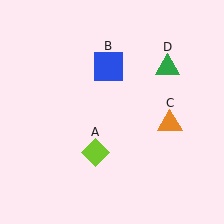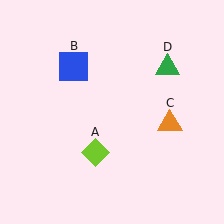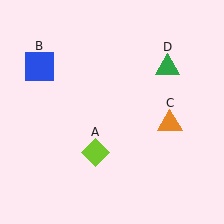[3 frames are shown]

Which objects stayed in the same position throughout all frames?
Lime diamond (object A) and orange triangle (object C) and green triangle (object D) remained stationary.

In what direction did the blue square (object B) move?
The blue square (object B) moved left.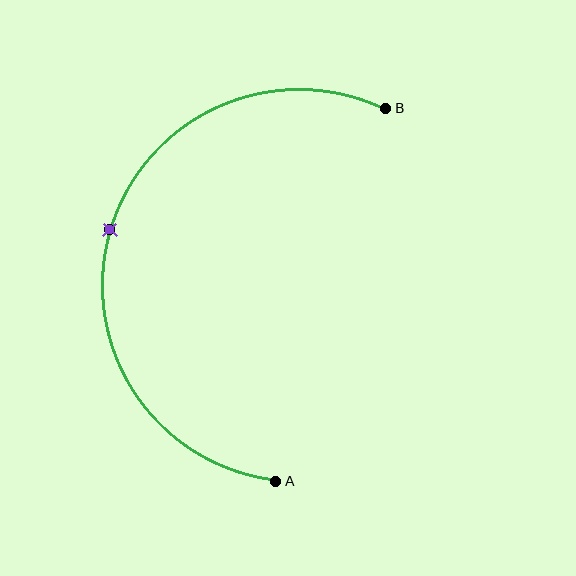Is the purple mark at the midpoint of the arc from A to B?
Yes. The purple mark lies on the arc at equal arc-length from both A and B — it is the arc midpoint.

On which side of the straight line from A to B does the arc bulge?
The arc bulges to the left of the straight line connecting A and B.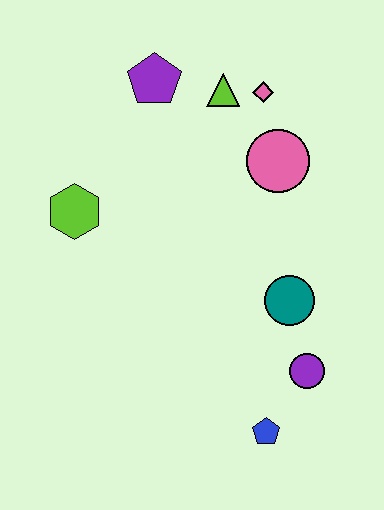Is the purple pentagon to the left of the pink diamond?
Yes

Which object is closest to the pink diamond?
The lime triangle is closest to the pink diamond.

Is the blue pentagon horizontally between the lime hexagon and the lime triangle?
No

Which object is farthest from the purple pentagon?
The blue pentagon is farthest from the purple pentagon.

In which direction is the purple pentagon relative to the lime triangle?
The purple pentagon is to the left of the lime triangle.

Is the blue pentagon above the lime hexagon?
No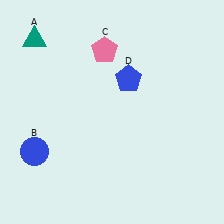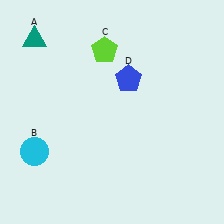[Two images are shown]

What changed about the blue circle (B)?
In Image 1, B is blue. In Image 2, it changed to cyan.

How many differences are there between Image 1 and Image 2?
There are 2 differences between the two images.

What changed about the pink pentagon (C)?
In Image 1, C is pink. In Image 2, it changed to lime.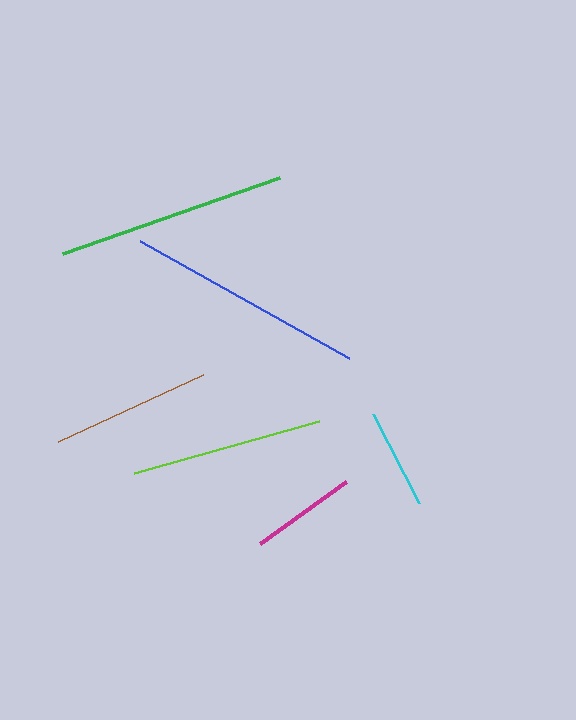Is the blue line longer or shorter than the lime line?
The blue line is longer than the lime line.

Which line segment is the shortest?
The cyan line is the shortest at approximately 100 pixels.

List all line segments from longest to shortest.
From longest to shortest: blue, green, lime, brown, magenta, cyan.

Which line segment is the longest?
The blue line is the longest at approximately 240 pixels.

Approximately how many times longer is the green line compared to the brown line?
The green line is approximately 1.4 times the length of the brown line.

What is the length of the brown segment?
The brown segment is approximately 160 pixels long.